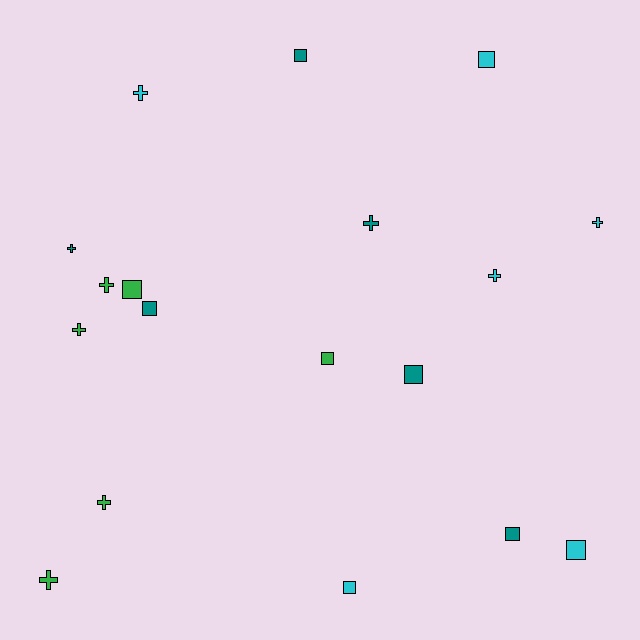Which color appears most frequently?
Green, with 6 objects.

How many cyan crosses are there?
There are 3 cyan crosses.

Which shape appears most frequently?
Cross, with 9 objects.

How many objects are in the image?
There are 18 objects.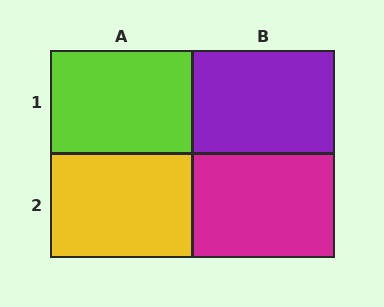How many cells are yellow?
1 cell is yellow.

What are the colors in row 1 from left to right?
Lime, purple.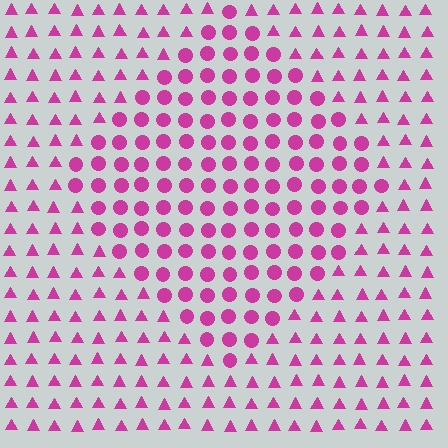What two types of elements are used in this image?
The image uses circles inside the diamond region and triangles outside it.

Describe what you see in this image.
The image is filled with small magenta elements arranged in a uniform grid. A diamond-shaped region contains circles, while the surrounding area contains triangles. The boundary is defined purely by the change in element shape.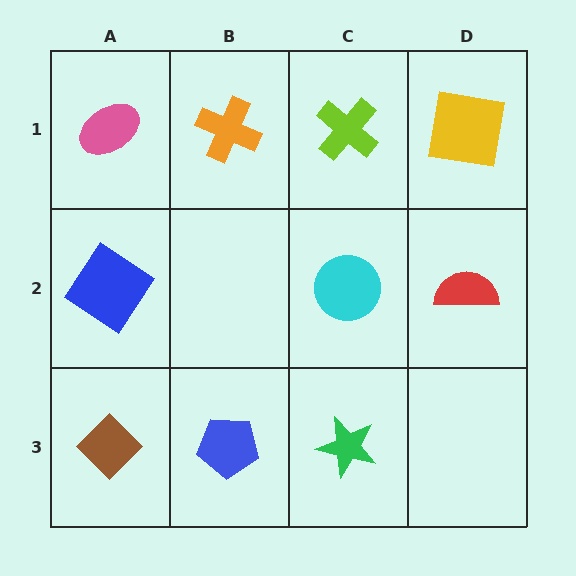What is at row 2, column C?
A cyan circle.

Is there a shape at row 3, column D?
No, that cell is empty.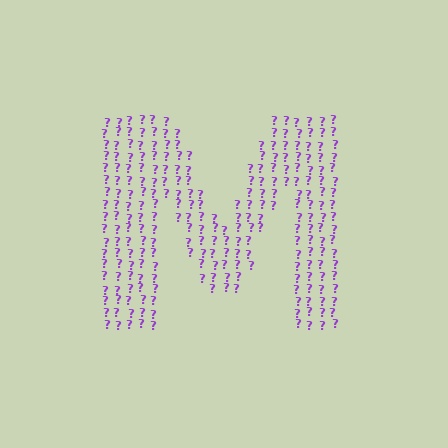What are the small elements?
The small elements are question marks.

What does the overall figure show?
The overall figure shows the letter M.